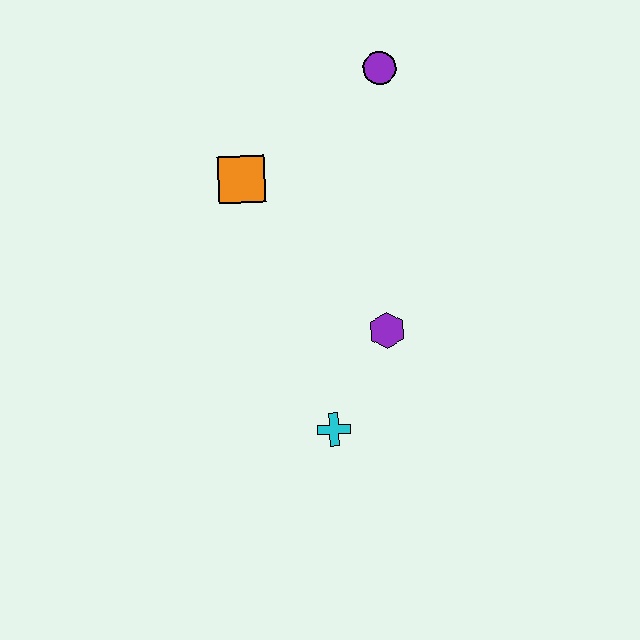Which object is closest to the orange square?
The purple circle is closest to the orange square.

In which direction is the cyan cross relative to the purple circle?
The cyan cross is below the purple circle.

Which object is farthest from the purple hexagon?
The purple circle is farthest from the purple hexagon.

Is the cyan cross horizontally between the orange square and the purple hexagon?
Yes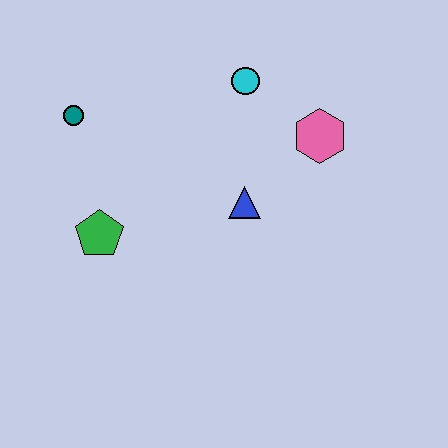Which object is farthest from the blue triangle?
The teal circle is farthest from the blue triangle.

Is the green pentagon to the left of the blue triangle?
Yes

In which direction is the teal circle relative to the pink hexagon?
The teal circle is to the left of the pink hexagon.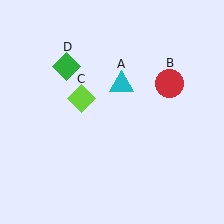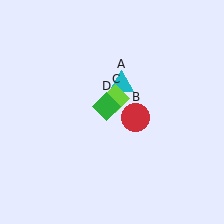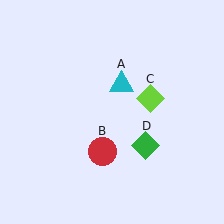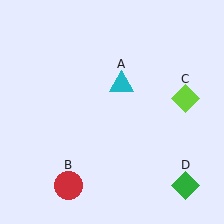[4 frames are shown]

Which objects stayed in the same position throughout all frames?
Cyan triangle (object A) remained stationary.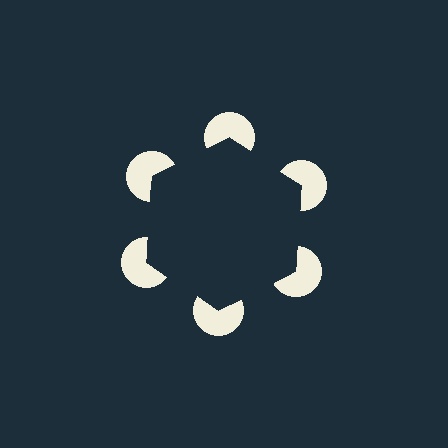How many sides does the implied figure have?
6 sides.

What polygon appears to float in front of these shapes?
An illusory hexagon — its edges are inferred from the aligned wedge cuts in the pac-man discs, not physically drawn.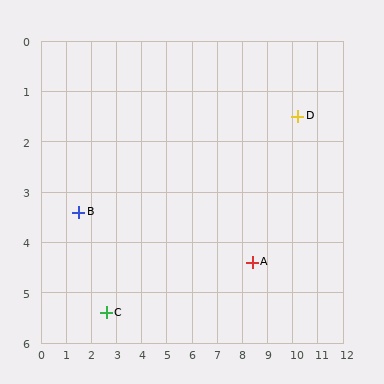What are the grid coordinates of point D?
Point D is at approximately (10.2, 1.5).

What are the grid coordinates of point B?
Point B is at approximately (1.5, 3.4).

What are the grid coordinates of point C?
Point C is at approximately (2.6, 5.4).